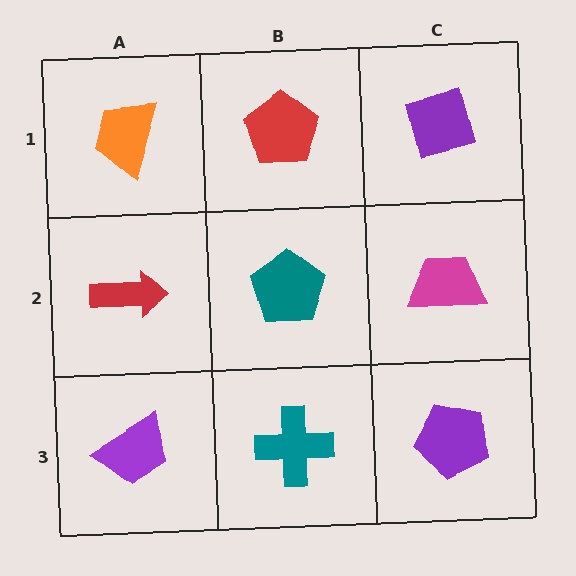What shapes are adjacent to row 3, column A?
A red arrow (row 2, column A), a teal cross (row 3, column B).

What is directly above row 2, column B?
A red pentagon.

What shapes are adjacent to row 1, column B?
A teal pentagon (row 2, column B), an orange trapezoid (row 1, column A), a purple diamond (row 1, column C).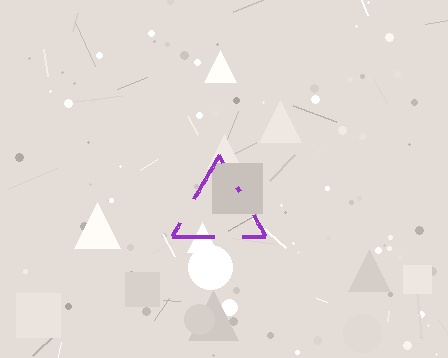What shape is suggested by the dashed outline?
The dashed outline suggests a triangle.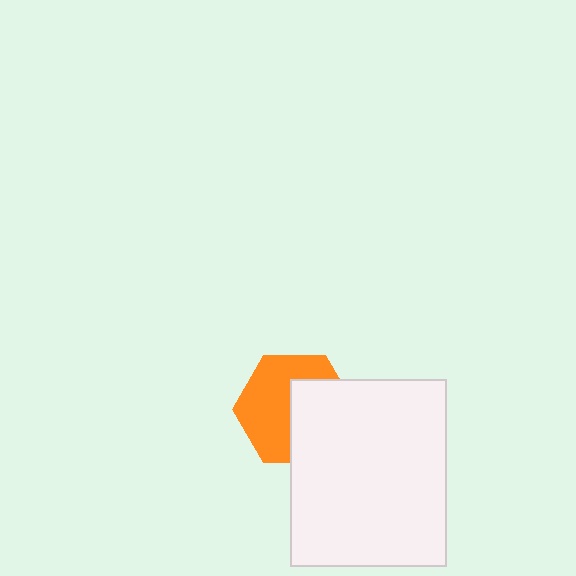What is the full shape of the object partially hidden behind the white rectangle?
The partially hidden object is an orange hexagon.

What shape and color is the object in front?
The object in front is a white rectangle.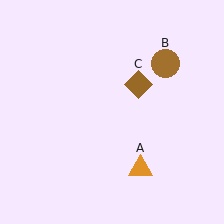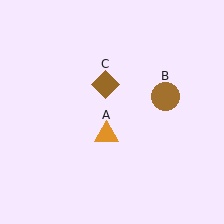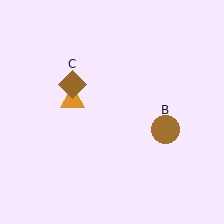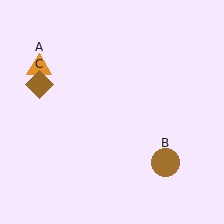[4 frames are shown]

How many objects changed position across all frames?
3 objects changed position: orange triangle (object A), brown circle (object B), brown diamond (object C).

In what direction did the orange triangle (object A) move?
The orange triangle (object A) moved up and to the left.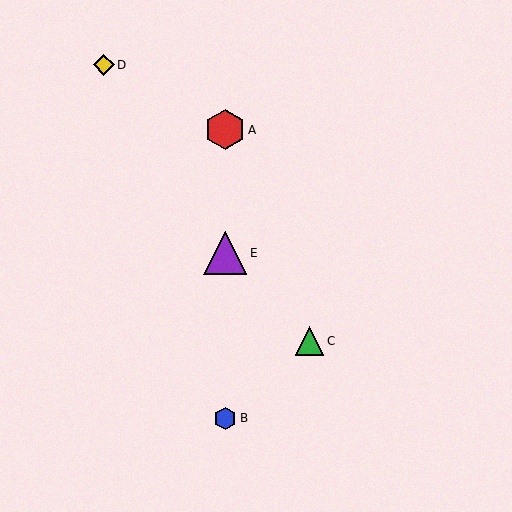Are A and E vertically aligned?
Yes, both are at x≈225.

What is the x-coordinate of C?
Object C is at x≈310.